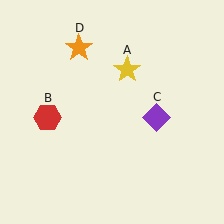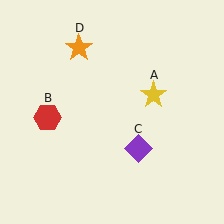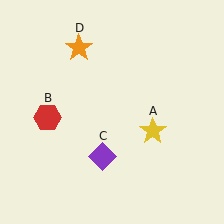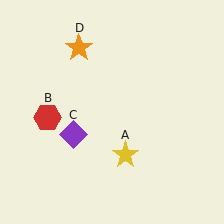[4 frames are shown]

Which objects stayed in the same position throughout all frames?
Red hexagon (object B) and orange star (object D) remained stationary.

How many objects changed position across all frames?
2 objects changed position: yellow star (object A), purple diamond (object C).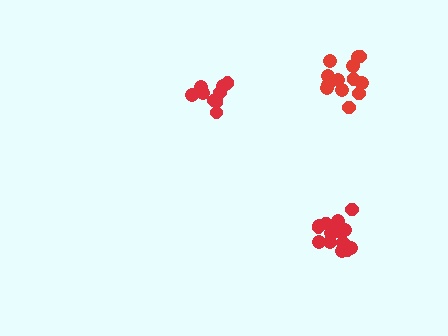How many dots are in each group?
Group 1: 14 dots, Group 2: 9 dots, Group 3: 13 dots (36 total).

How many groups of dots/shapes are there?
There are 3 groups.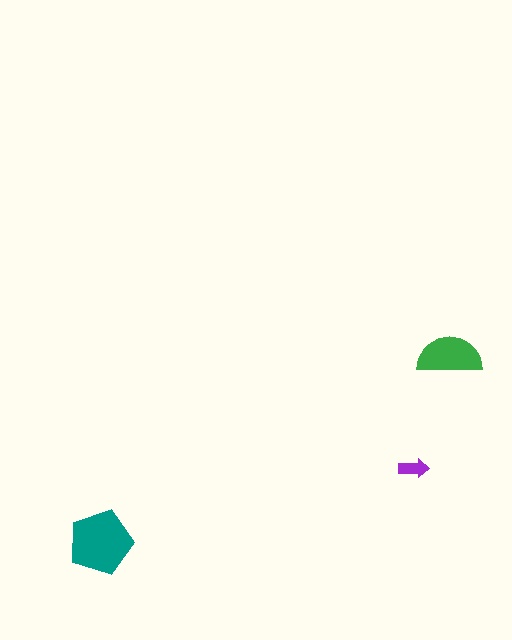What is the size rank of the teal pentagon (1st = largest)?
1st.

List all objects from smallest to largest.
The purple arrow, the green semicircle, the teal pentagon.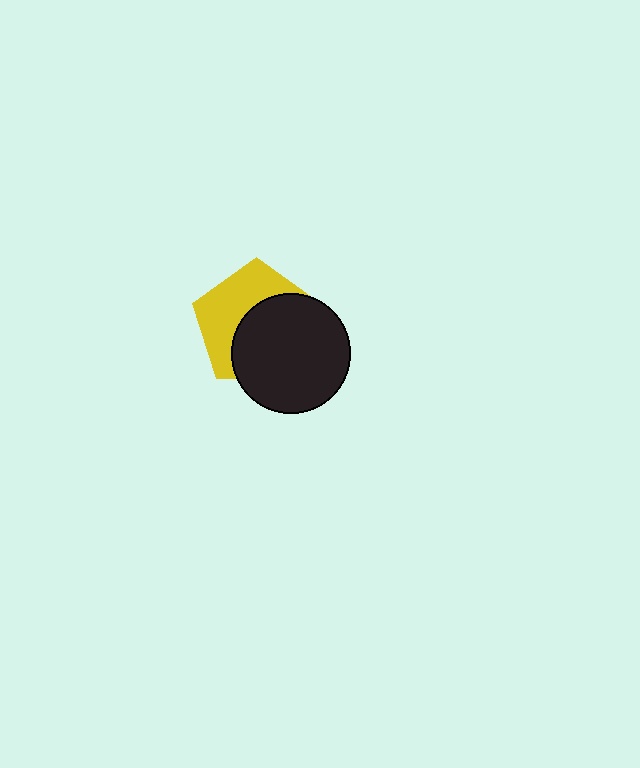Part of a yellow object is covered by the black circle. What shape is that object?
It is a pentagon.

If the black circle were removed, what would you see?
You would see the complete yellow pentagon.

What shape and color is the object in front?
The object in front is a black circle.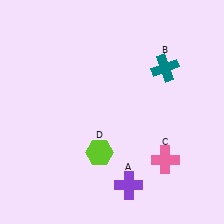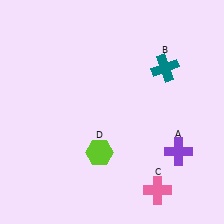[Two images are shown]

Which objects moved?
The objects that moved are: the purple cross (A), the pink cross (C).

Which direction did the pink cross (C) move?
The pink cross (C) moved down.